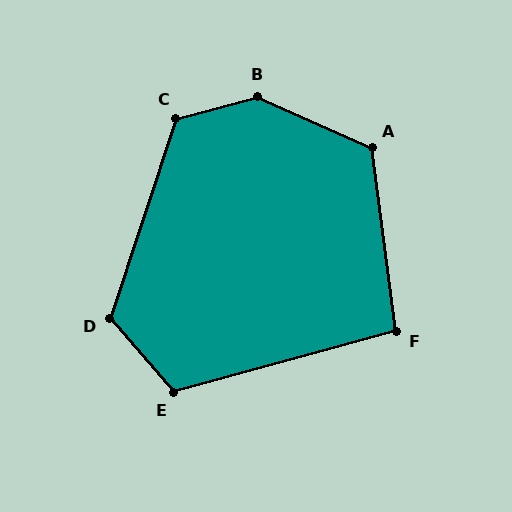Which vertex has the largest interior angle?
B, at approximately 141 degrees.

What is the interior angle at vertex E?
Approximately 116 degrees (obtuse).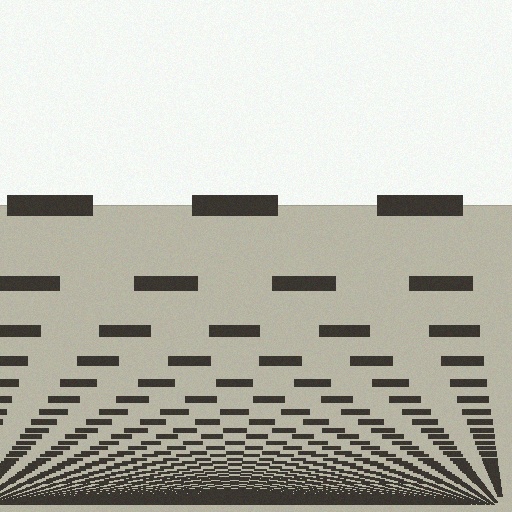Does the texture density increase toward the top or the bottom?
Density increases toward the bottom.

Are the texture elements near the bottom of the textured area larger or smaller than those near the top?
Smaller. The gradient is inverted — elements near the bottom are smaller and denser.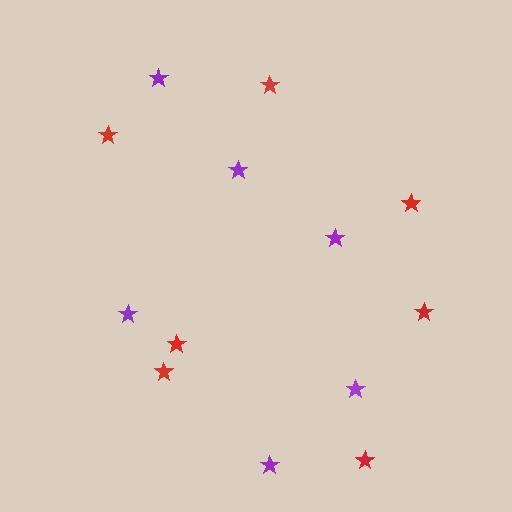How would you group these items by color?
There are 2 groups: one group of purple stars (6) and one group of red stars (7).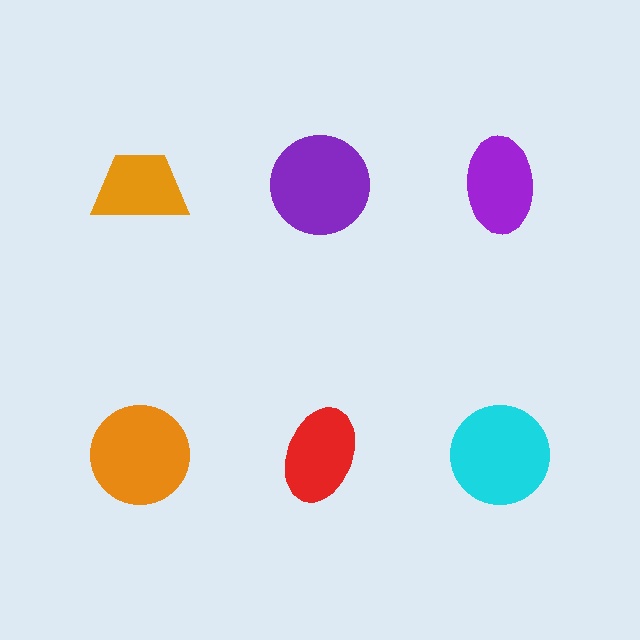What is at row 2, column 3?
A cyan circle.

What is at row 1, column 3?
A purple ellipse.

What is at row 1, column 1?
An orange trapezoid.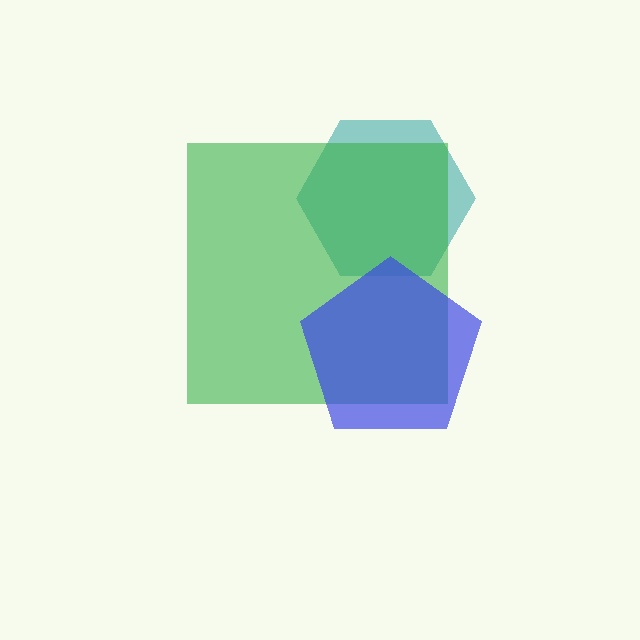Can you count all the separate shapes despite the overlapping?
Yes, there are 3 separate shapes.